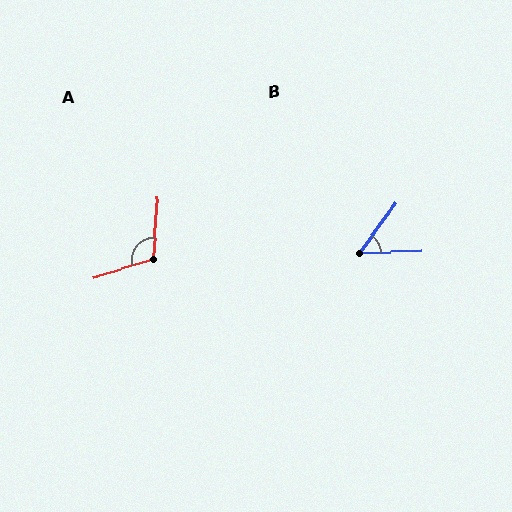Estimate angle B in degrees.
Approximately 52 degrees.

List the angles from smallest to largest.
B (52°), A (111°).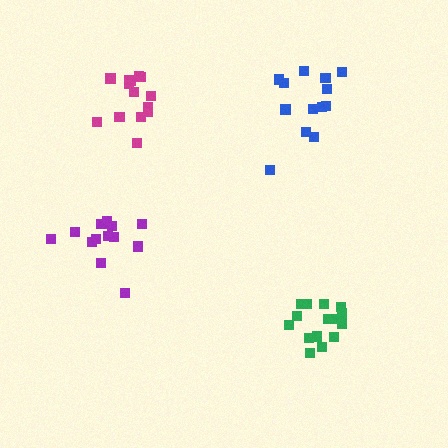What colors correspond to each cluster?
The clusters are colored: purple, green, blue, magenta.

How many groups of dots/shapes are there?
There are 4 groups.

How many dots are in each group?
Group 1: 13 dots, Group 2: 15 dots, Group 3: 13 dots, Group 4: 14 dots (55 total).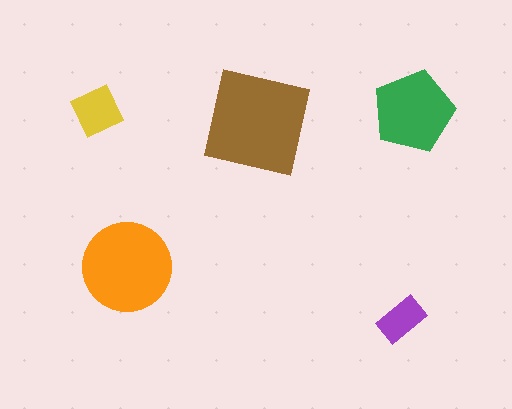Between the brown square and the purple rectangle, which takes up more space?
The brown square.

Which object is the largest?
The brown square.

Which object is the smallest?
The purple rectangle.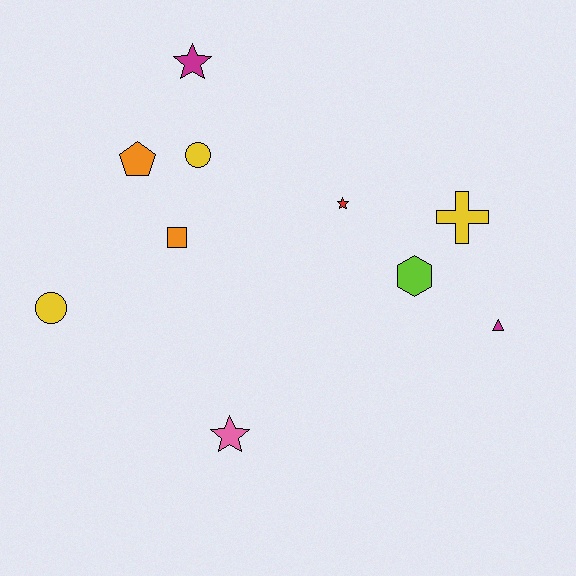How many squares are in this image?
There is 1 square.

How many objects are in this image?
There are 10 objects.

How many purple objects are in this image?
There are no purple objects.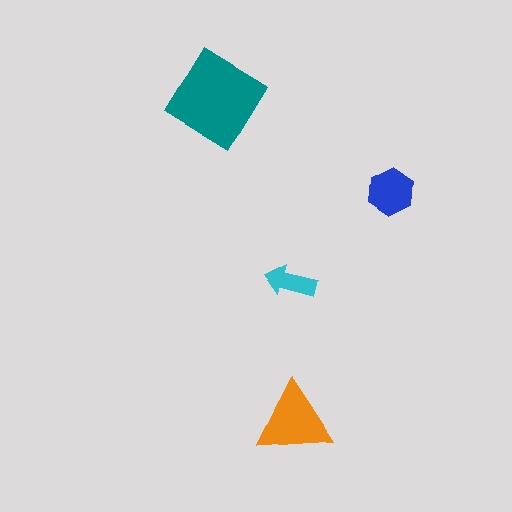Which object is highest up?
The teal diamond is topmost.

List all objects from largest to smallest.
The teal diamond, the orange triangle, the blue hexagon, the cyan arrow.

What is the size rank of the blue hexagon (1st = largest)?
3rd.